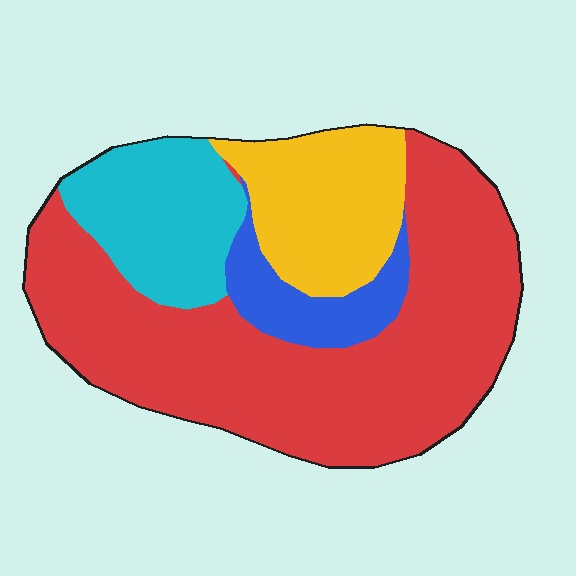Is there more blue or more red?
Red.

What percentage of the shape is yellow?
Yellow takes up about one sixth (1/6) of the shape.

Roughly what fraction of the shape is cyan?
Cyan covers roughly 15% of the shape.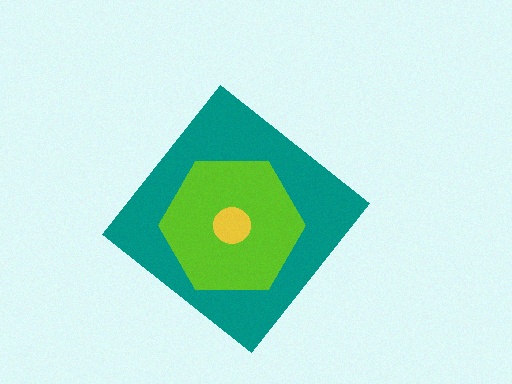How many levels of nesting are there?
3.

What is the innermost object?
The yellow circle.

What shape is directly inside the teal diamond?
The lime hexagon.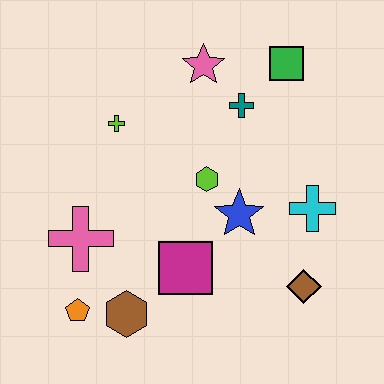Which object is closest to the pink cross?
The orange pentagon is closest to the pink cross.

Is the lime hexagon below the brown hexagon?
No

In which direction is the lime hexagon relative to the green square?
The lime hexagon is below the green square.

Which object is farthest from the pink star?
The orange pentagon is farthest from the pink star.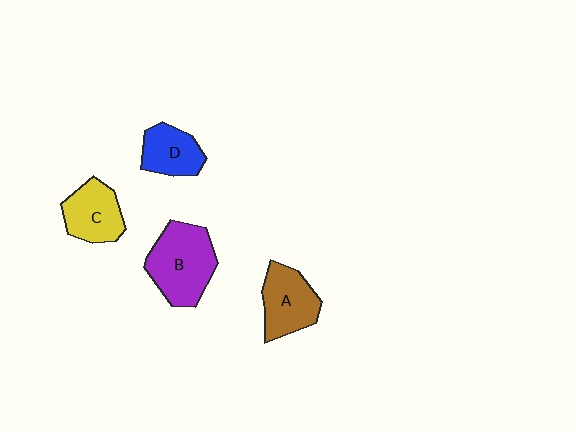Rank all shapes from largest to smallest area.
From largest to smallest: B (purple), A (brown), C (yellow), D (blue).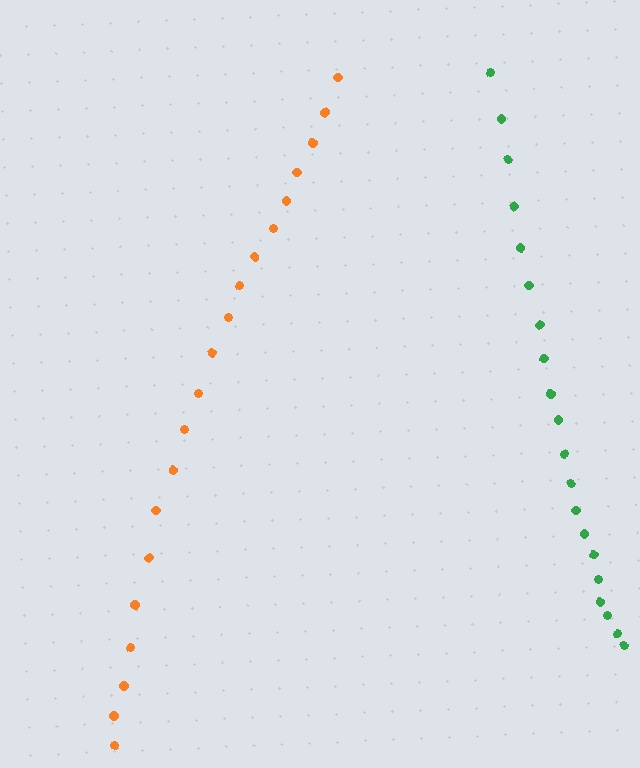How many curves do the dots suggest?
There are 2 distinct paths.